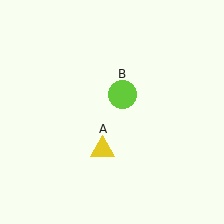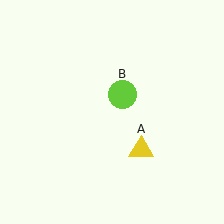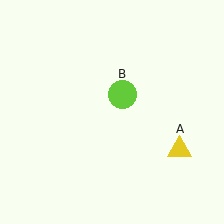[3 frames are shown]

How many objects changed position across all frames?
1 object changed position: yellow triangle (object A).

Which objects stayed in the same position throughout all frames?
Lime circle (object B) remained stationary.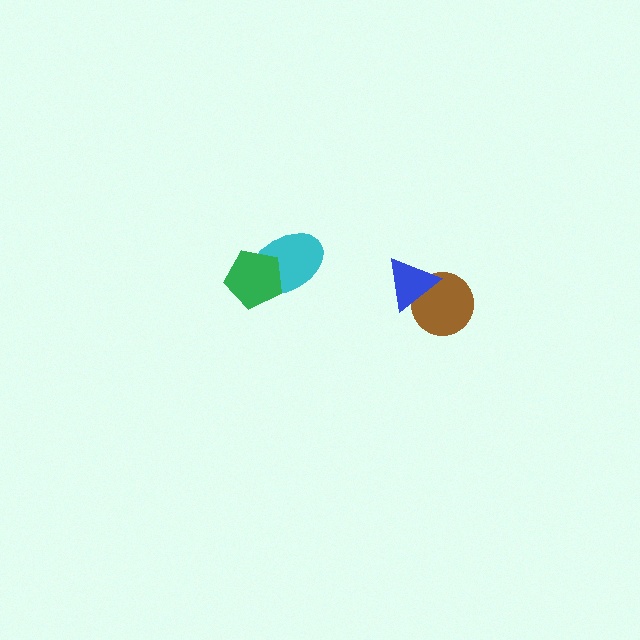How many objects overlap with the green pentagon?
1 object overlaps with the green pentagon.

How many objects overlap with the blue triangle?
1 object overlaps with the blue triangle.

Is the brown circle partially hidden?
Yes, it is partially covered by another shape.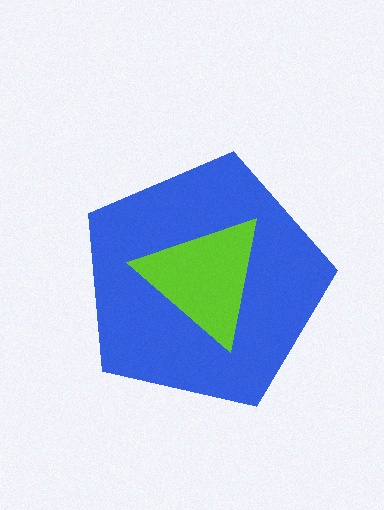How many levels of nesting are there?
2.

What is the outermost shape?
The blue pentagon.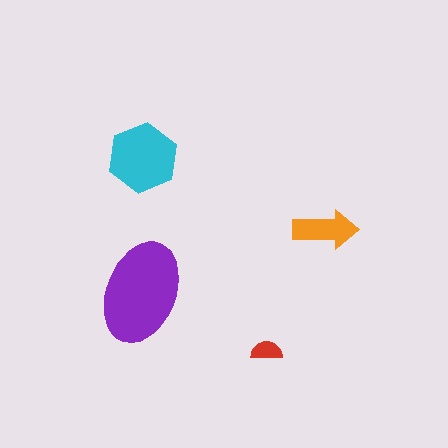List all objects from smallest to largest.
The red semicircle, the orange arrow, the cyan hexagon, the purple ellipse.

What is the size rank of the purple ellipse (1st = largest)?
1st.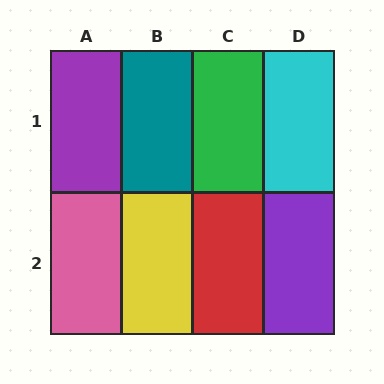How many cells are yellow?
1 cell is yellow.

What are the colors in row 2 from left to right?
Pink, yellow, red, purple.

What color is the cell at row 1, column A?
Purple.